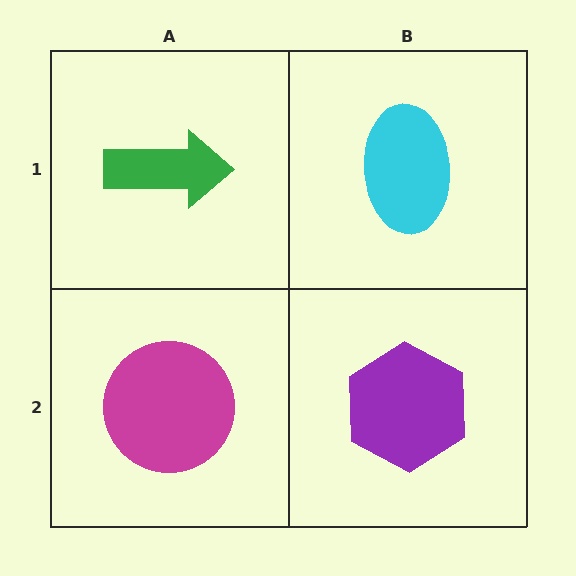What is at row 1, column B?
A cyan ellipse.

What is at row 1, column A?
A green arrow.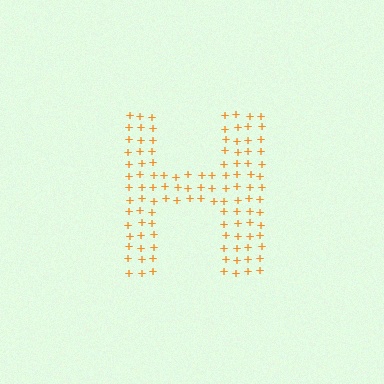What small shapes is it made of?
It is made of small plus signs.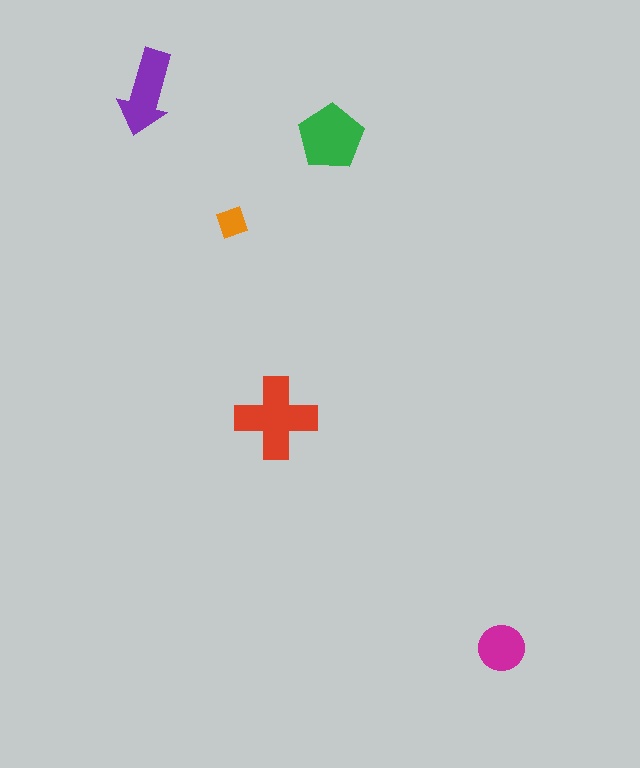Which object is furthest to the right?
The magenta circle is rightmost.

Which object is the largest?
The red cross.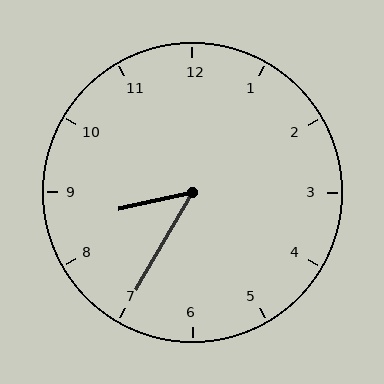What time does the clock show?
8:35.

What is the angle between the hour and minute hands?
Approximately 48 degrees.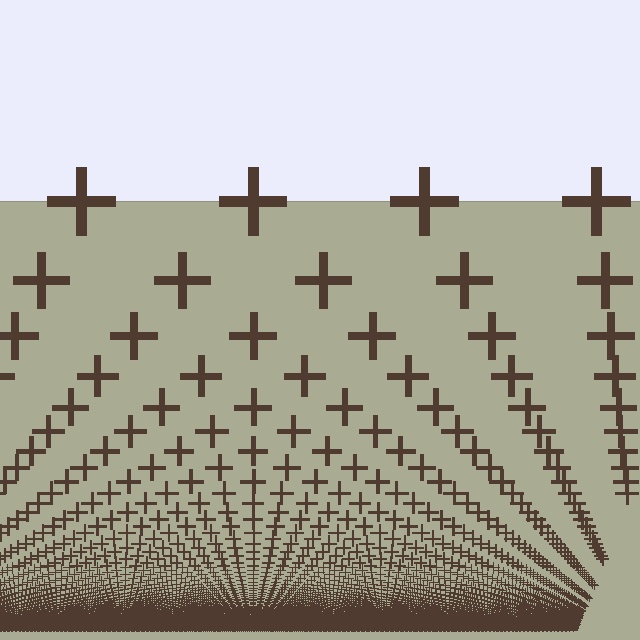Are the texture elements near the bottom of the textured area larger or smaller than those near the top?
Smaller. The gradient is inverted — elements near the bottom are smaller and denser.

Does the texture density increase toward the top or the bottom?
Density increases toward the bottom.